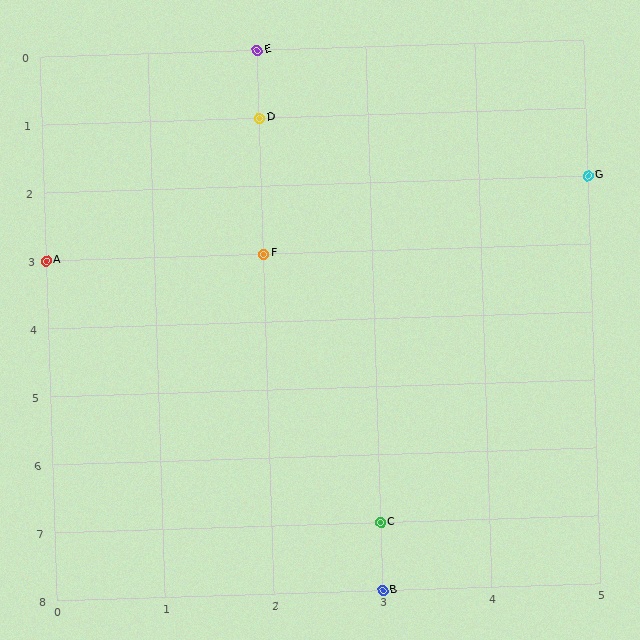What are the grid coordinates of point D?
Point D is at grid coordinates (2, 1).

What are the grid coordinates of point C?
Point C is at grid coordinates (3, 7).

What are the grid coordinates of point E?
Point E is at grid coordinates (2, 0).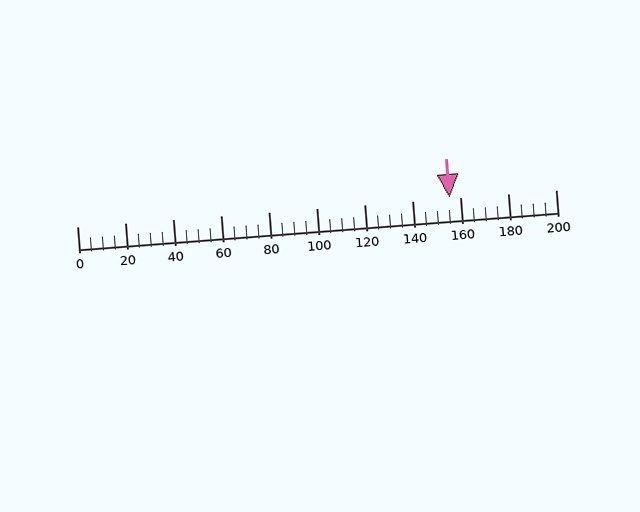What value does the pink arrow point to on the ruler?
The pink arrow points to approximately 156.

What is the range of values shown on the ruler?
The ruler shows values from 0 to 200.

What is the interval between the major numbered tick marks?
The major tick marks are spaced 20 units apart.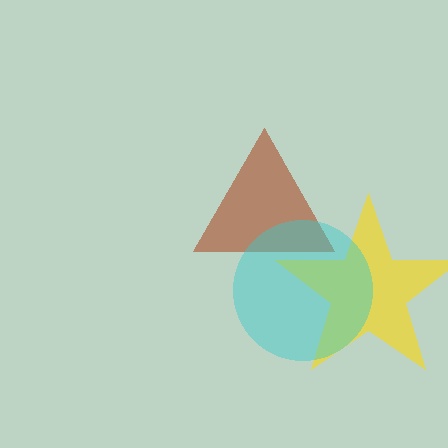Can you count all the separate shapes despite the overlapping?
Yes, there are 3 separate shapes.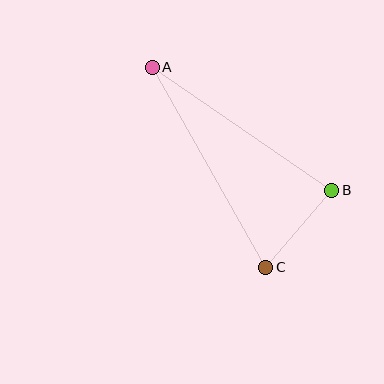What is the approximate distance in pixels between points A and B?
The distance between A and B is approximately 218 pixels.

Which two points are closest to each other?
Points B and C are closest to each other.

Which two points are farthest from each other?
Points A and C are farthest from each other.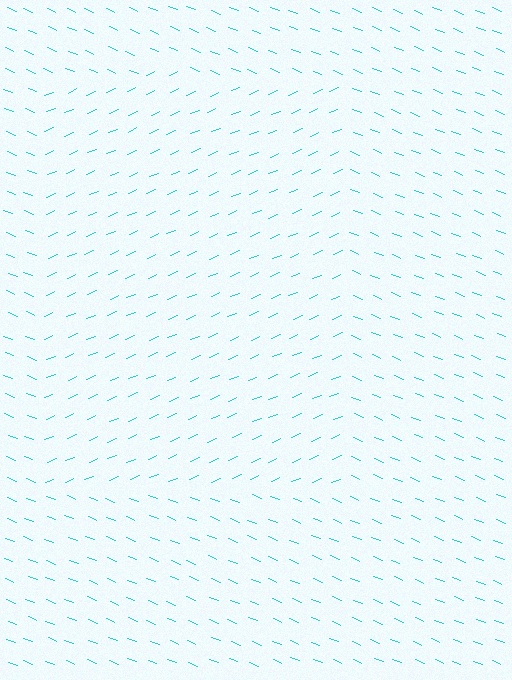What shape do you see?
I see a rectangle.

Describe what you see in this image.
The image is filled with small cyan line segments. A rectangle region in the image has lines oriented differently from the surrounding lines, creating a visible texture boundary.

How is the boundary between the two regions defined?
The boundary is defined purely by a change in line orientation (approximately 45 degrees difference). All lines are the same color and thickness.